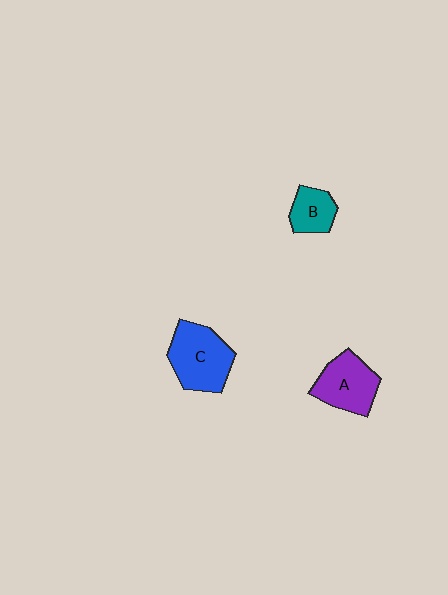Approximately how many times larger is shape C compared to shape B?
Approximately 1.9 times.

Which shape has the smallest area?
Shape B (teal).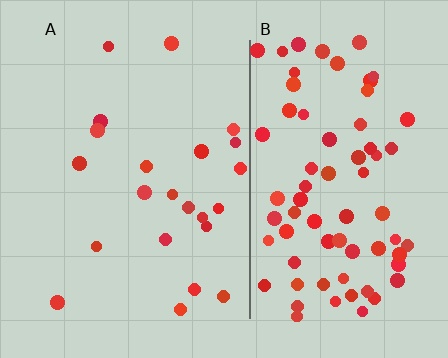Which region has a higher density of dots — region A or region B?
B (the right).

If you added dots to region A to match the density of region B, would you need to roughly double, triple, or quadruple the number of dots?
Approximately triple.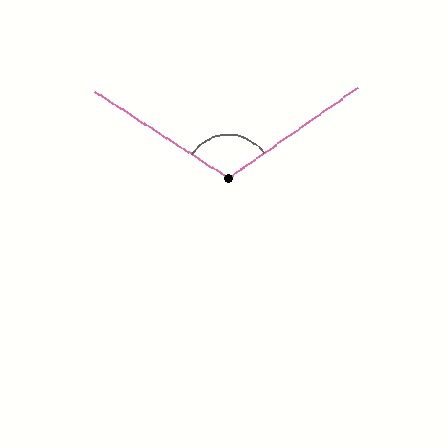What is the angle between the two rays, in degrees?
Approximately 112 degrees.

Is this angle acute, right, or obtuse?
It is obtuse.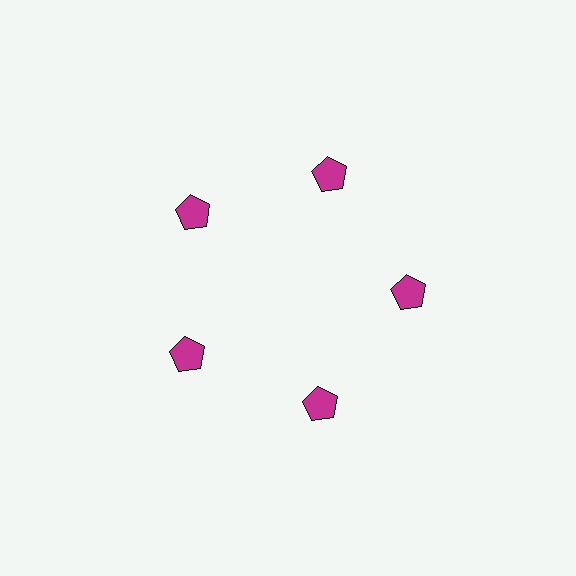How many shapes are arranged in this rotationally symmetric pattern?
There are 5 shapes, arranged in 5 groups of 1.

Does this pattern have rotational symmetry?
Yes, this pattern has 5-fold rotational symmetry. It looks the same after rotating 72 degrees around the center.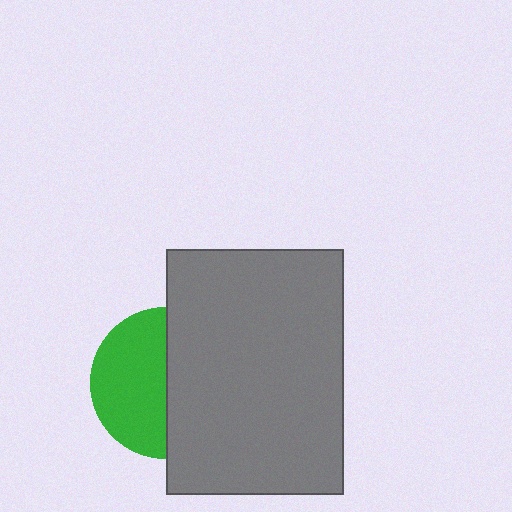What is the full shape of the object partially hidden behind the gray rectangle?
The partially hidden object is a green circle.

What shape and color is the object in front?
The object in front is a gray rectangle.